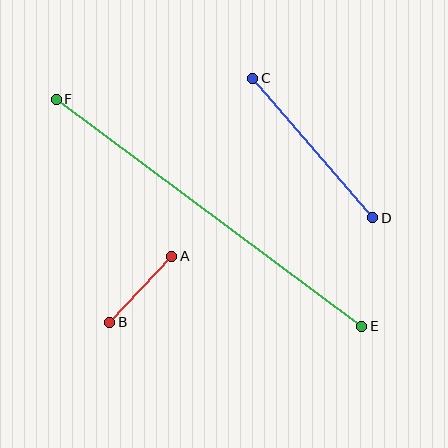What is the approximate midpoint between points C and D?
The midpoint is at approximately (313, 148) pixels.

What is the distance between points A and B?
The distance is approximately 91 pixels.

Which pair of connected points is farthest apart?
Points E and F are farthest apart.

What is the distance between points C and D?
The distance is approximately 184 pixels.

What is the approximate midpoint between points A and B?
The midpoint is at approximately (141, 289) pixels.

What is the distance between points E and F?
The distance is approximately 381 pixels.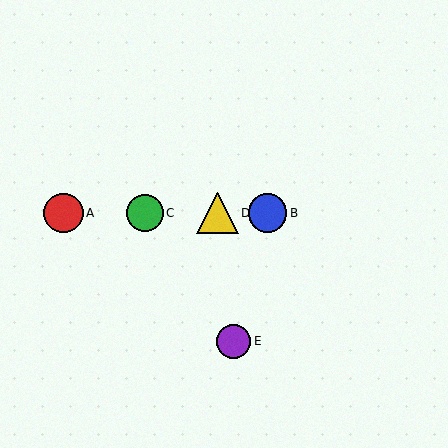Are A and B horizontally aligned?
Yes, both are at y≈213.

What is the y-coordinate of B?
Object B is at y≈213.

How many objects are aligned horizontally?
4 objects (A, B, C, D) are aligned horizontally.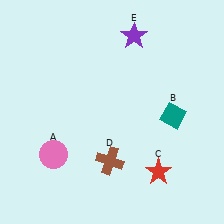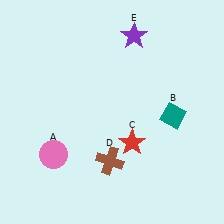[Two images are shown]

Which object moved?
The red star (C) moved up.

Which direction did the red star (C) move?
The red star (C) moved up.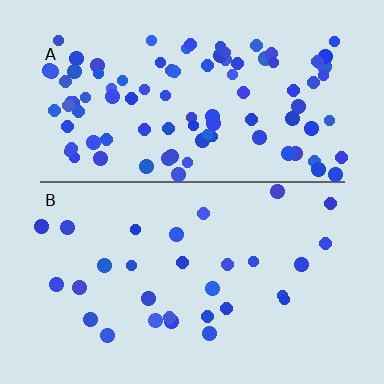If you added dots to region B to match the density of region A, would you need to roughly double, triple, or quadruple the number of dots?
Approximately triple.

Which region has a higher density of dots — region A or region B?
A (the top).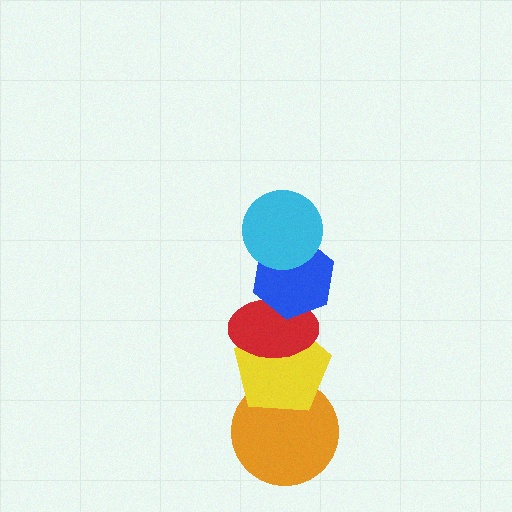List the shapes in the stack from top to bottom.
From top to bottom: the cyan circle, the blue hexagon, the red ellipse, the yellow pentagon, the orange circle.